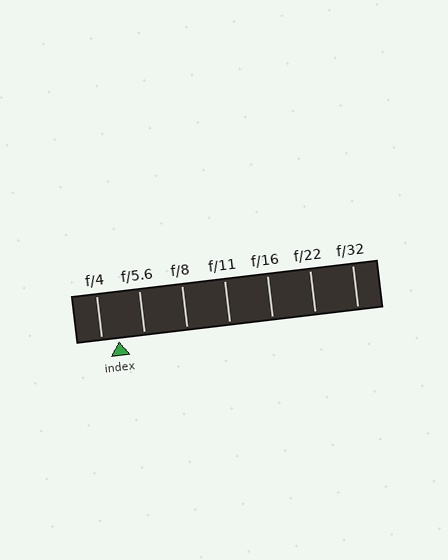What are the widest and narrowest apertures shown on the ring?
The widest aperture shown is f/4 and the narrowest is f/32.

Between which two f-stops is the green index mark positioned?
The index mark is between f/4 and f/5.6.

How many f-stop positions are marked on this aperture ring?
There are 7 f-stop positions marked.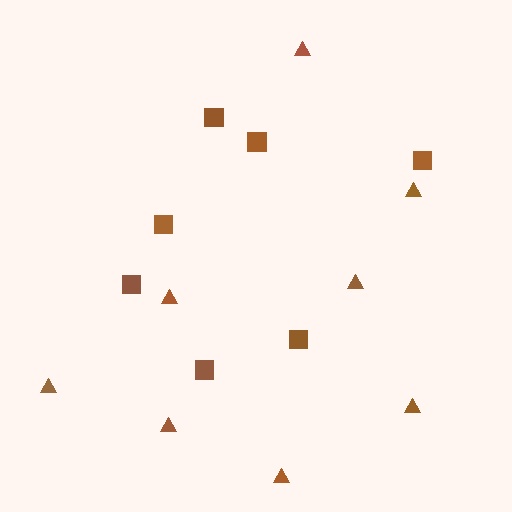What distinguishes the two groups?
There are 2 groups: one group of triangles (8) and one group of squares (7).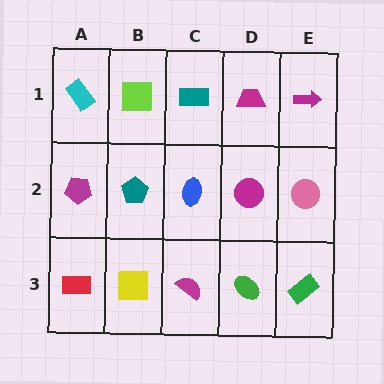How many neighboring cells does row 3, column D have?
3.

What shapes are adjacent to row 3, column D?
A magenta circle (row 2, column D), a magenta semicircle (row 3, column C), a green rectangle (row 3, column E).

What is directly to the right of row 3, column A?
A yellow square.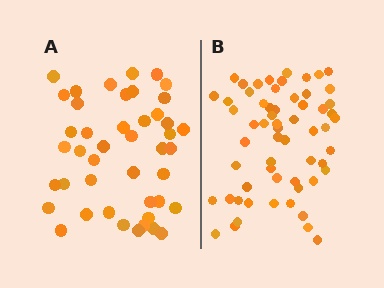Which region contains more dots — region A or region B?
Region B (the right region) has more dots.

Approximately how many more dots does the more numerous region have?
Region B has approximately 15 more dots than region A.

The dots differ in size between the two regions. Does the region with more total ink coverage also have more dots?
No. Region A has more total ink coverage because its dots are larger, but region B actually contains more individual dots. Total area can be misleading — the number of items is what matters here.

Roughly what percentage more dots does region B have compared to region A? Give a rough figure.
About 35% more.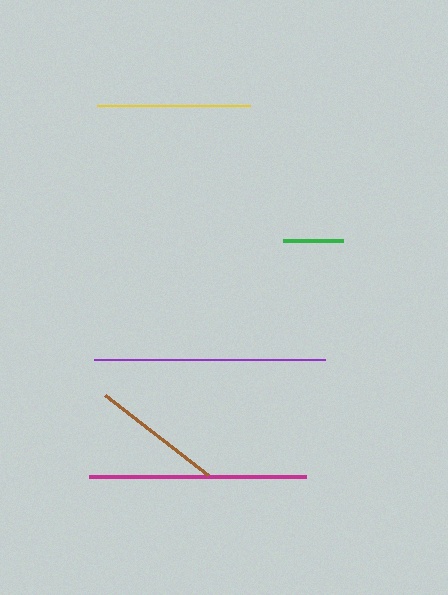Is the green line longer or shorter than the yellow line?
The yellow line is longer than the green line.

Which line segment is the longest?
The purple line is the longest at approximately 231 pixels.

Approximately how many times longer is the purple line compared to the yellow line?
The purple line is approximately 1.5 times the length of the yellow line.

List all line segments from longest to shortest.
From longest to shortest: purple, magenta, yellow, brown, green.